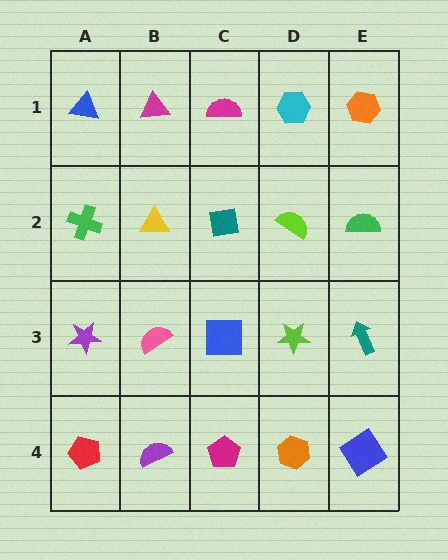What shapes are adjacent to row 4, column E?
A teal arrow (row 3, column E), an orange hexagon (row 4, column D).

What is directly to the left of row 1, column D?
A magenta semicircle.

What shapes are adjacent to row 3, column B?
A yellow triangle (row 2, column B), a purple semicircle (row 4, column B), a purple star (row 3, column A), a blue square (row 3, column C).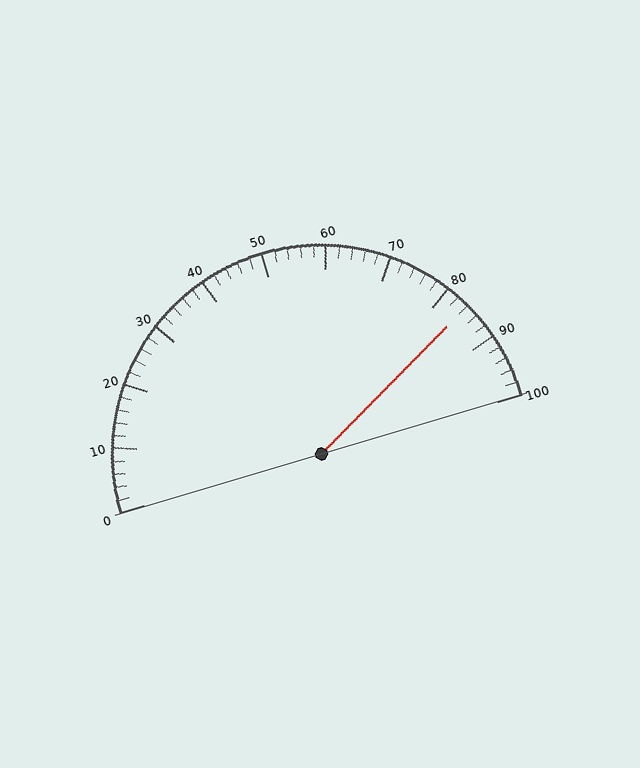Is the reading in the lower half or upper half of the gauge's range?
The reading is in the upper half of the range (0 to 100).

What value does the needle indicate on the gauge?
The needle indicates approximately 84.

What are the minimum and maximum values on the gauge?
The gauge ranges from 0 to 100.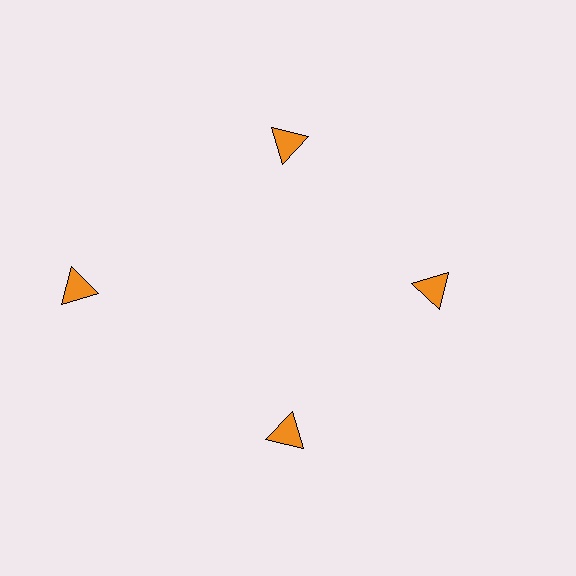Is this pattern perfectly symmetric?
No. The 4 orange triangles are arranged in a ring, but one element near the 9 o'clock position is pushed outward from the center, breaking the 4-fold rotational symmetry.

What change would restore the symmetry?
The symmetry would be restored by moving it inward, back onto the ring so that all 4 triangles sit at equal angles and equal distance from the center.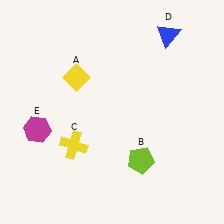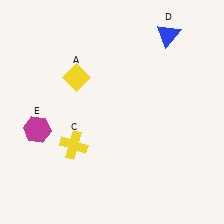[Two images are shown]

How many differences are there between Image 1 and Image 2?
There is 1 difference between the two images.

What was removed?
The lime pentagon (B) was removed in Image 2.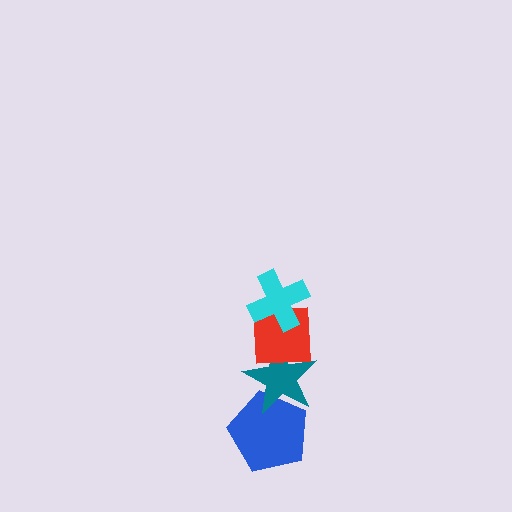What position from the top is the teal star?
The teal star is 3rd from the top.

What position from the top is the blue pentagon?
The blue pentagon is 4th from the top.